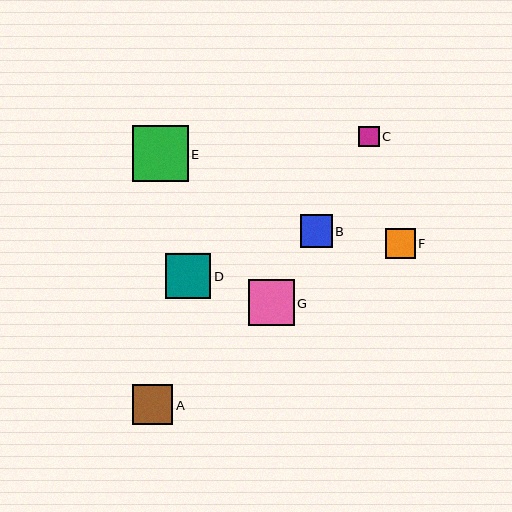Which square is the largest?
Square E is the largest with a size of approximately 56 pixels.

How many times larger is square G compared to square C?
Square G is approximately 2.3 times the size of square C.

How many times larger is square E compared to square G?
Square E is approximately 1.2 times the size of square G.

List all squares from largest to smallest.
From largest to smallest: E, G, D, A, B, F, C.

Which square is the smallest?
Square C is the smallest with a size of approximately 20 pixels.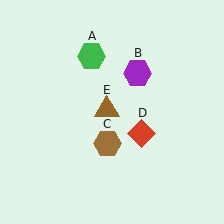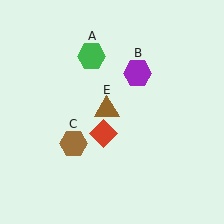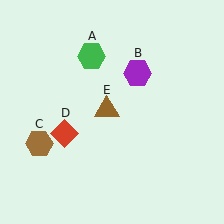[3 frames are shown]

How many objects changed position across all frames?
2 objects changed position: brown hexagon (object C), red diamond (object D).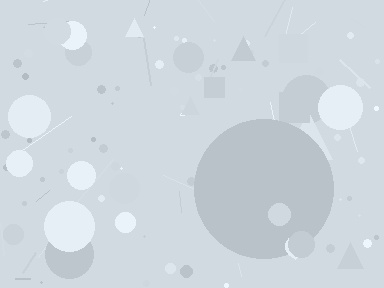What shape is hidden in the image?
A circle is hidden in the image.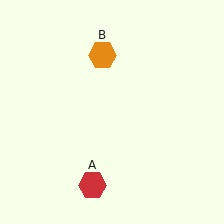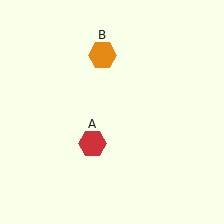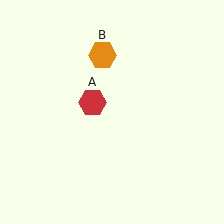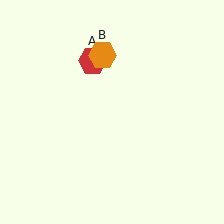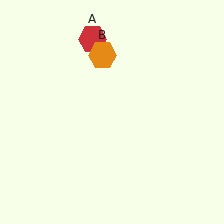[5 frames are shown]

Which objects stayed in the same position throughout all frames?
Orange hexagon (object B) remained stationary.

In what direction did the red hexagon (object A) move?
The red hexagon (object A) moved up.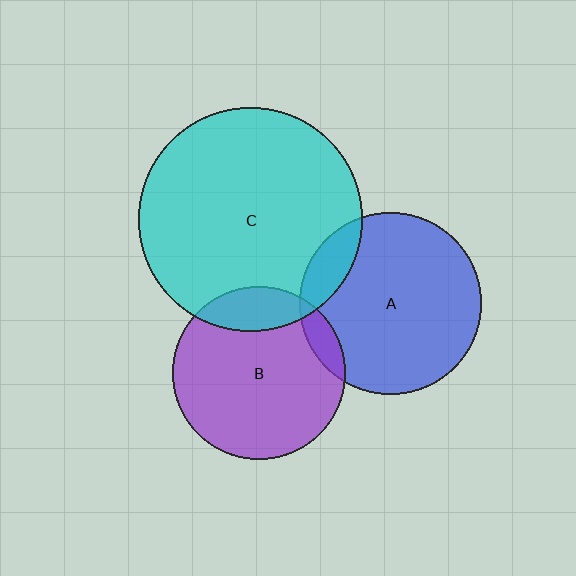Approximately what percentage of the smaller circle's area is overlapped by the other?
Approximately 10%.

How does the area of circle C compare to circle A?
Approximately 1.5 times.